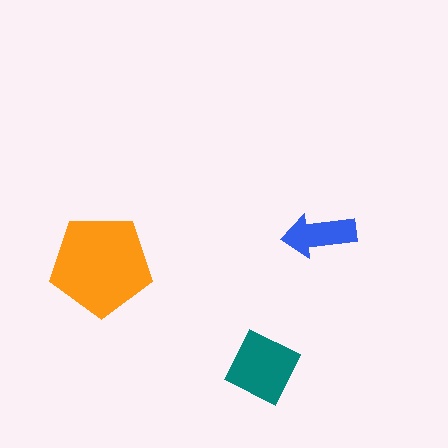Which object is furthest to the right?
The blue arrow is rightmost.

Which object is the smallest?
The blue arrow.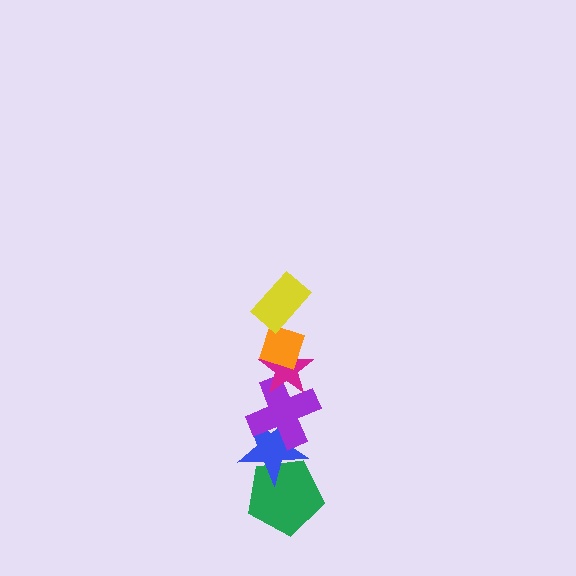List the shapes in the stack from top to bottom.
From top to bottom: the yellow rectangle, the orange diamond, the magenta star, the purple cross, the blue star, the green pentagon.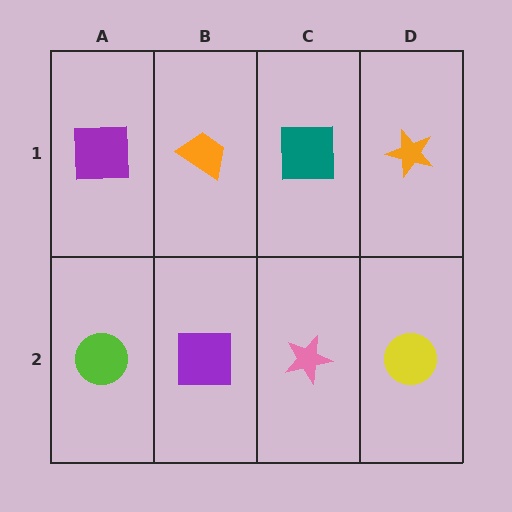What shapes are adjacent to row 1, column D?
A yellow circle (row 2, column D), a teal square (row 1, column C).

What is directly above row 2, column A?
A purple square.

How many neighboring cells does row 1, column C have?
3.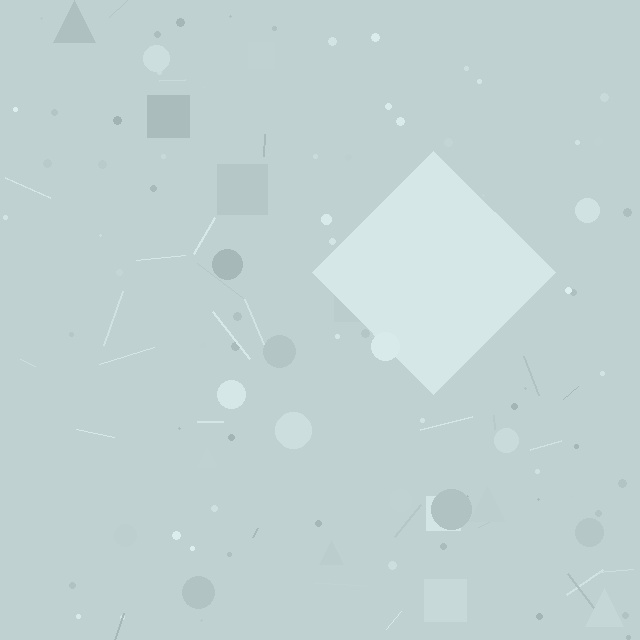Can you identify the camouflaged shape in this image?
The camouflaged shape is a diamond.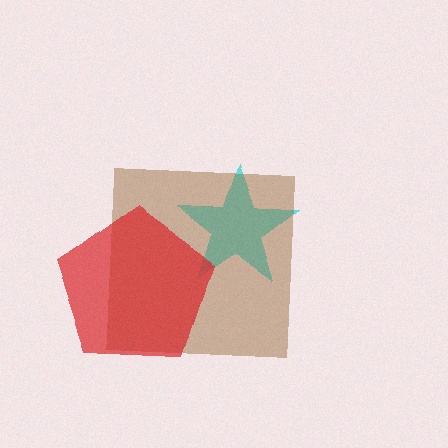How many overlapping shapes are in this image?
There are 3 overlapping shapes in the image.